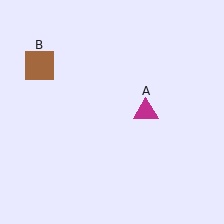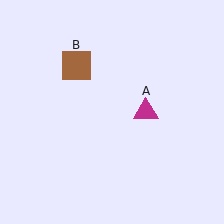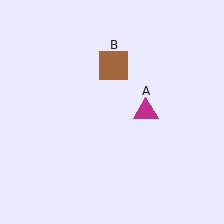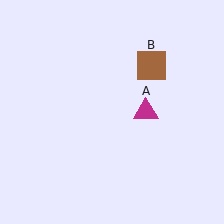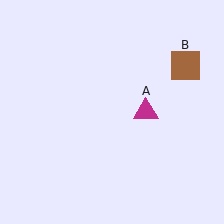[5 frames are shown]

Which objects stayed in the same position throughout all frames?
Magenta triangle (object A) remained stationary.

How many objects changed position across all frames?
1 object changed position: brown square (object B).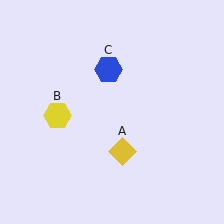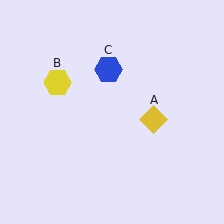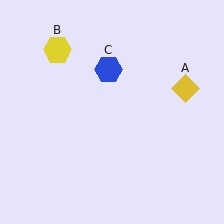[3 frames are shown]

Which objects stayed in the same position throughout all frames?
Blue hexagon (object C) remained stationary.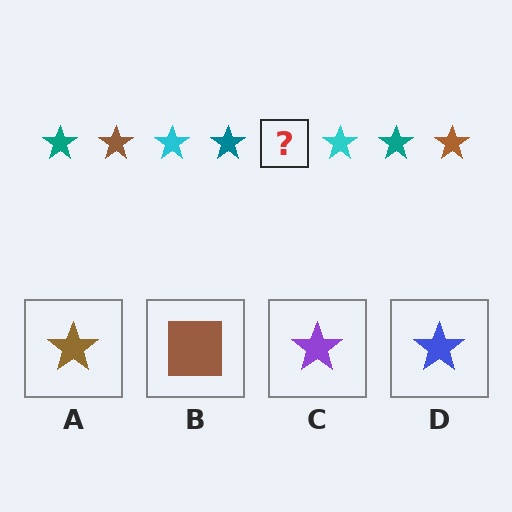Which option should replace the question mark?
Option A.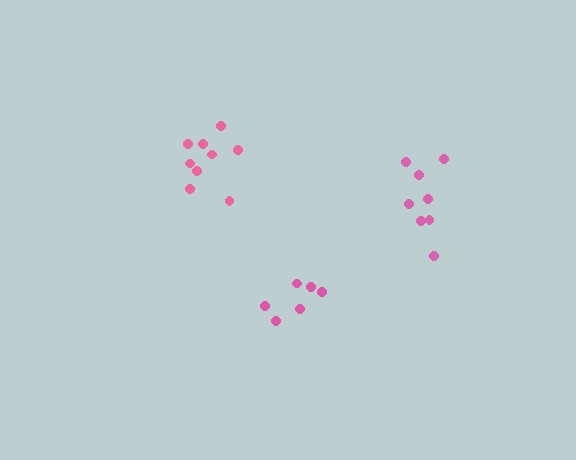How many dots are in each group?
Group 1: 9 dots, Group 2: 6 dots, Group 3: 8 dots (23 total).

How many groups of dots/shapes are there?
There are 3 groups.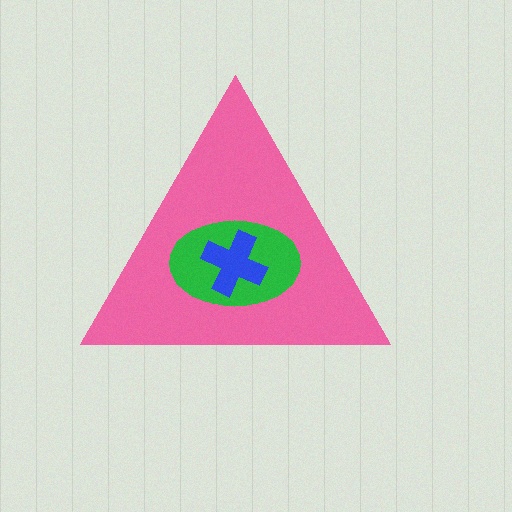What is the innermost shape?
The blue cross.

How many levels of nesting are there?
3.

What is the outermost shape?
The pink triangle.